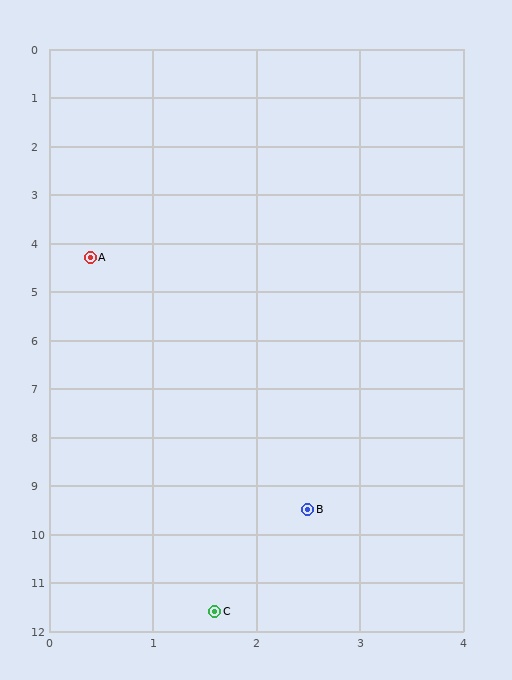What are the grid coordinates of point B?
Point B is at approximately (2.5, 9.5).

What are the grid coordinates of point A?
Point A is at approximately (0.4, 4.3).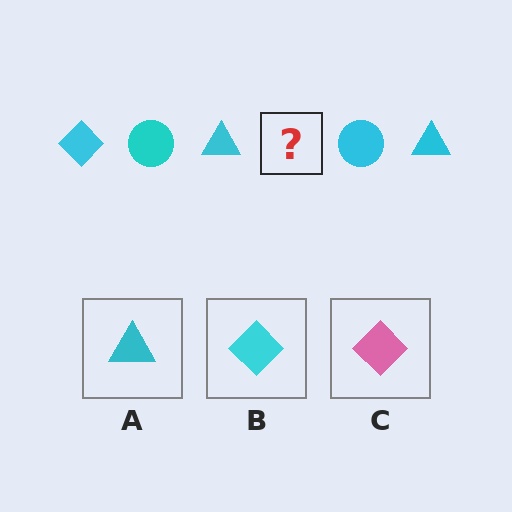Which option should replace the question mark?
Option B.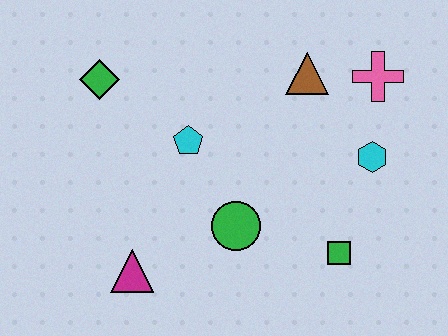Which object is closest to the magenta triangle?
The green circle is closest to the magenta triangle.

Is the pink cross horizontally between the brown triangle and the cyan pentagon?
No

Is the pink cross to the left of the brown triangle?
No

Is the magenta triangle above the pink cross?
No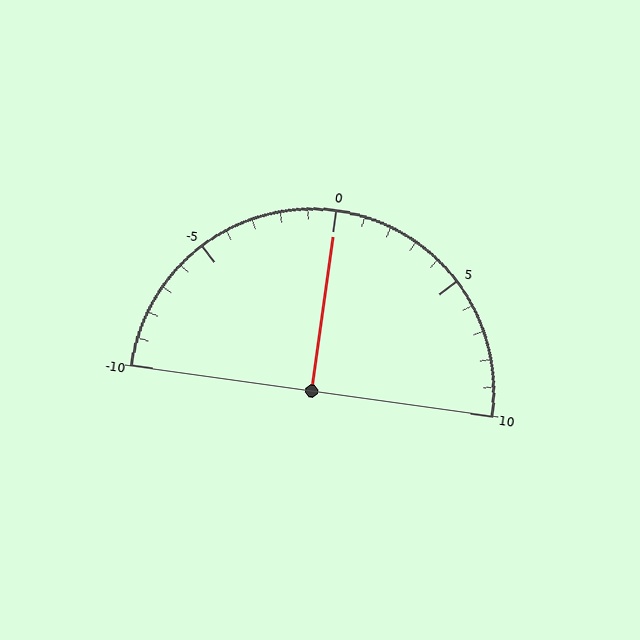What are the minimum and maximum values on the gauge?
The gauge ranges from -10 to 10.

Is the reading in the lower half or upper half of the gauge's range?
The reading is in the upper half of the range (-10 to 10).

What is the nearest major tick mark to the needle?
The nearest major tick mark is 0.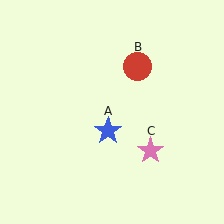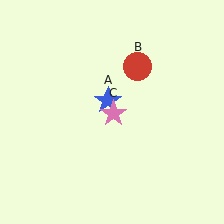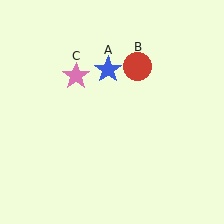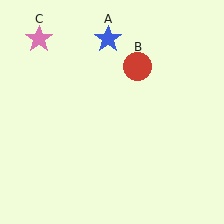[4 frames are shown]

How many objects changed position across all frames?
2 objects changed position: blue star (object A), pink star (object C).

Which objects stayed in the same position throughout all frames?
Red circle (object B) remained stationary.